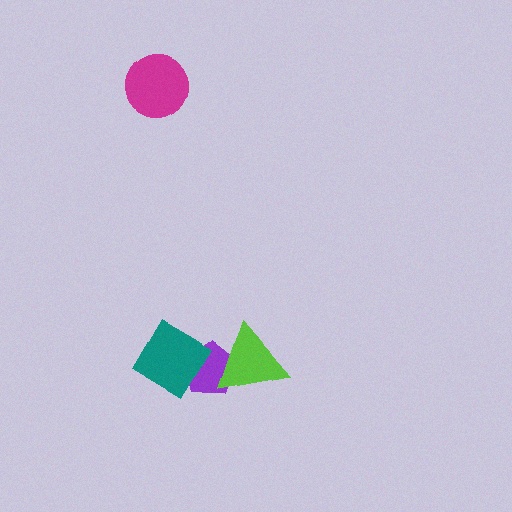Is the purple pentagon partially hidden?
Yes, it is partially covered by another shape.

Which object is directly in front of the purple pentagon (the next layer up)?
The teal diamond is directly in front of the purple pentagon.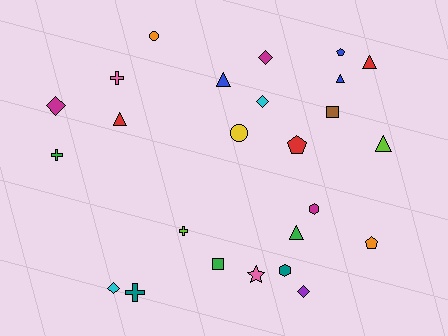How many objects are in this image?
There are 25 objects.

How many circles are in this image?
There are 2 circles.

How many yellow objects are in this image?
There is 1 yellow object.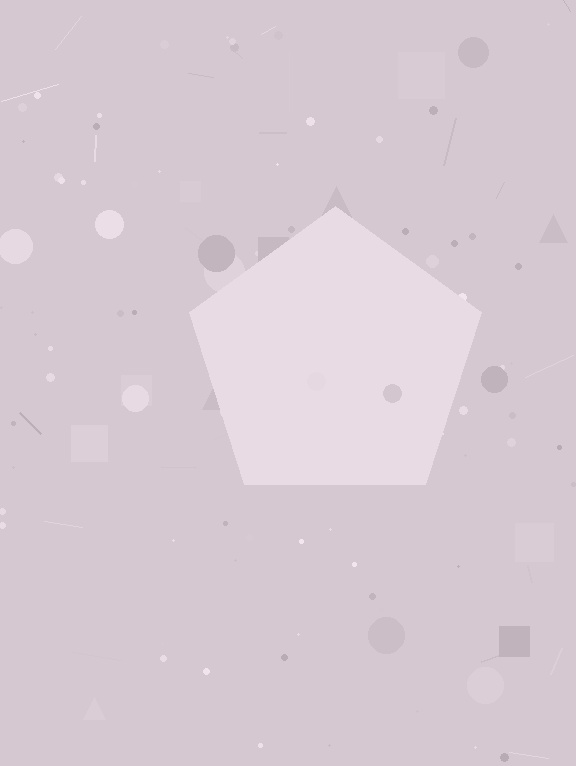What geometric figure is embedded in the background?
A pentagon is embedded in the background.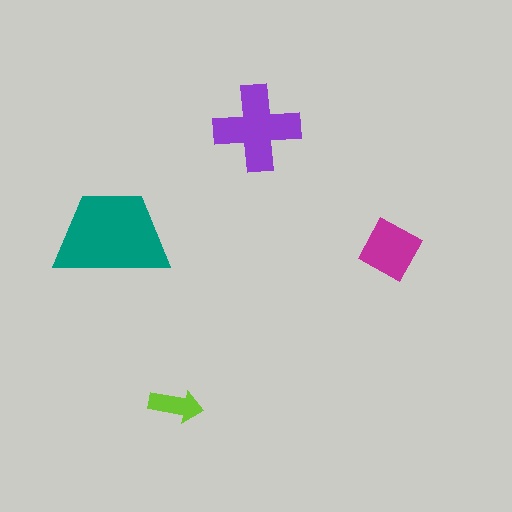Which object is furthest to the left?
The teal trapezoid is leftmost.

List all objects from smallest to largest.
The lime arrow, the magenta diamond, the purple cross, the teal trapezoid.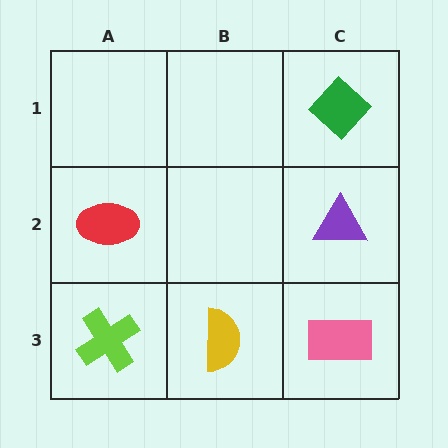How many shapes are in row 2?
2 shapes.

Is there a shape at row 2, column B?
No, that cell is empty.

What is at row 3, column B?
A yellow semicircle.